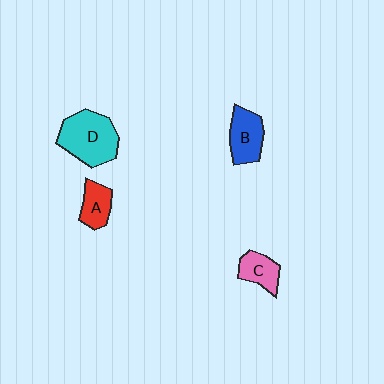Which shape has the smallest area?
Shape A (red).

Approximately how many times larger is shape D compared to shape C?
Approximately 2.1 times.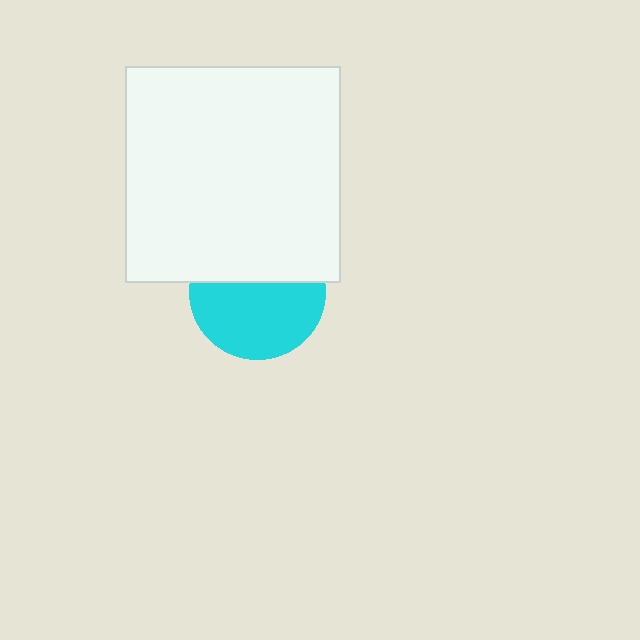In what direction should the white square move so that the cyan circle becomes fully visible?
The white square should move up. That is the shortest direction to clear the overlap and leave the cyan circle fully visible.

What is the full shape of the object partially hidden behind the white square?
The partially hidden object is a cyan circle.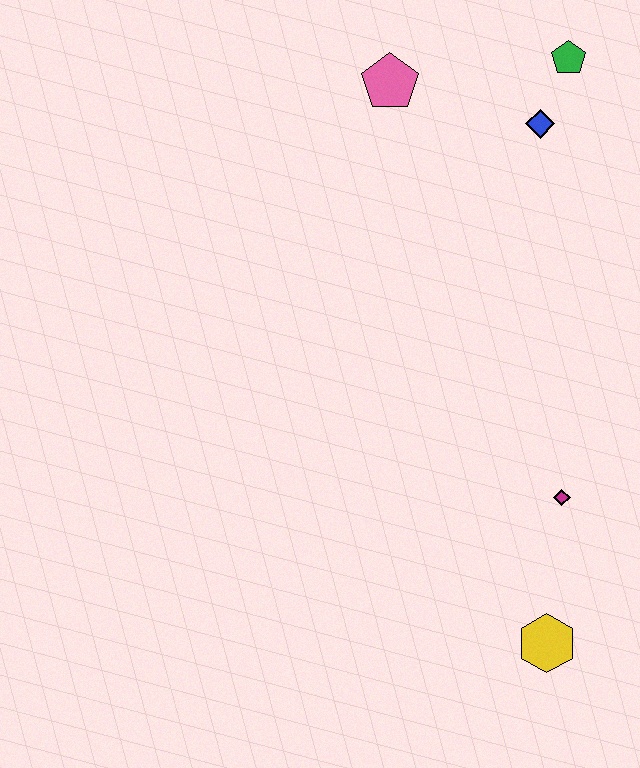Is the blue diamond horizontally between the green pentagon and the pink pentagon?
Yes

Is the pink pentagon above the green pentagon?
No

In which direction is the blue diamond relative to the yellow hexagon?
The blue diamond is above the yellow hexagon.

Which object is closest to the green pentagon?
The blue diamond is closest to the green pentagon.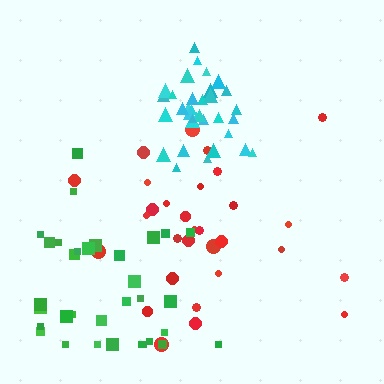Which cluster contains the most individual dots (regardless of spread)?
Cyan (35).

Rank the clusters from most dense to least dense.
cyan, red, green.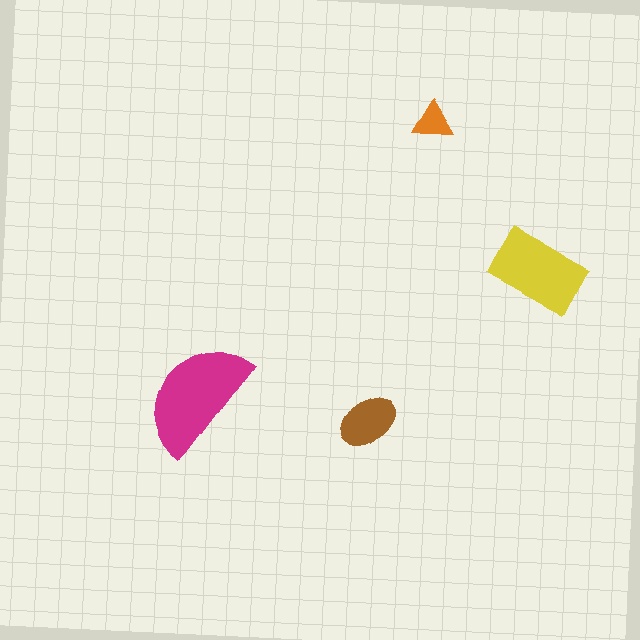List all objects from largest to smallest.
The magenta semicircle, the yellow rectangle, the brown ellipse, the orange triangle.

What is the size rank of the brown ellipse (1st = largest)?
3rd.